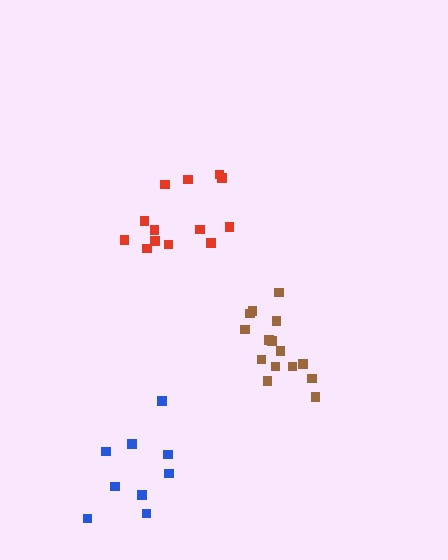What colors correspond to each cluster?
The clusters are colored: blue, brown, red.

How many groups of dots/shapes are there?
There are 3 groups.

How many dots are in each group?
Group 1: 9 dots, Group 2: 15 dots, Group 3: 13 dots (37 total).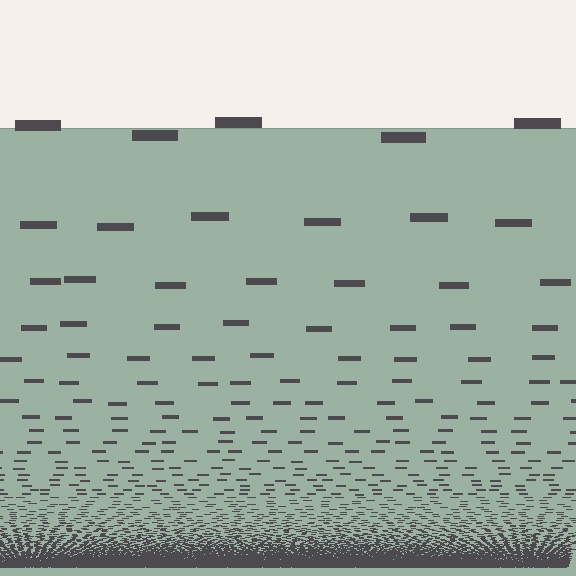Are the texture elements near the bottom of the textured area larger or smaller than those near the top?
Smaller. The gradient is inverted — elements near the bottom are smaller and denser.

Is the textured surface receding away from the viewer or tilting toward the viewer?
The surface appears to tilt toward the viewer. Texture elements get larger and sparser toward the top.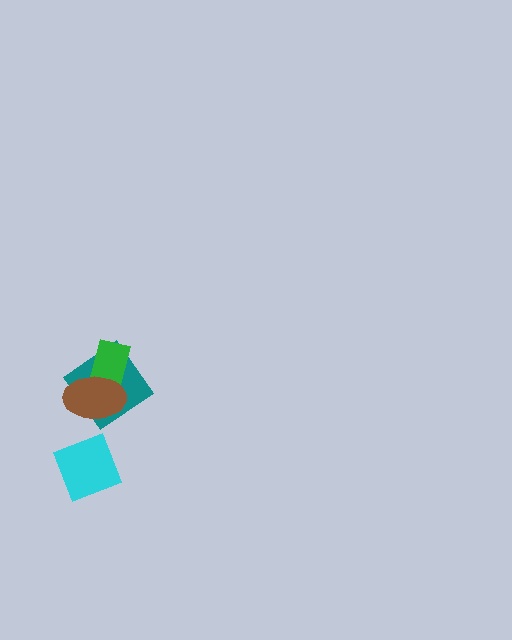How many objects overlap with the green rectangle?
2 objects overlap with the green rectangle.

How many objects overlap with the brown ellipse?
2 objects overlap with the brown ellipse.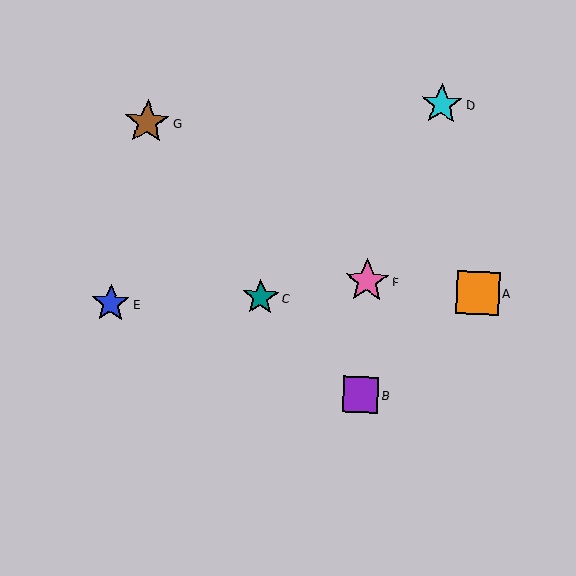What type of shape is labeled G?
Shape G is a brown star.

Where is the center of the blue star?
The center of the blue star is at (111, 303).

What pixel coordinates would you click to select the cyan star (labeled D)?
Click at (442, 104) to select the cyan star D.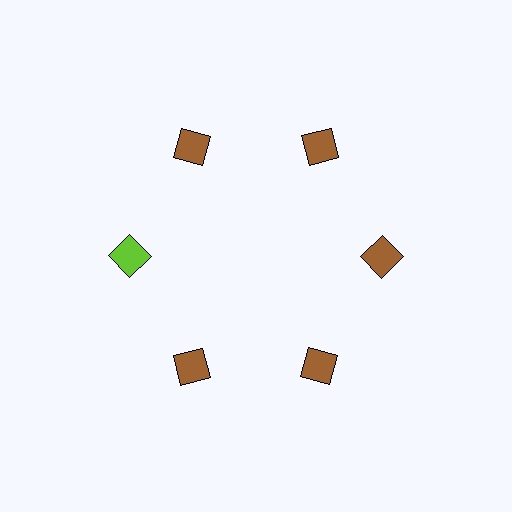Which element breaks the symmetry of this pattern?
The lime square at roughly the 9 o'clock position breaks the symmetry. All other shapes are brown squares.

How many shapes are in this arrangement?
There are 6 shapes arranged in a ring pattern.